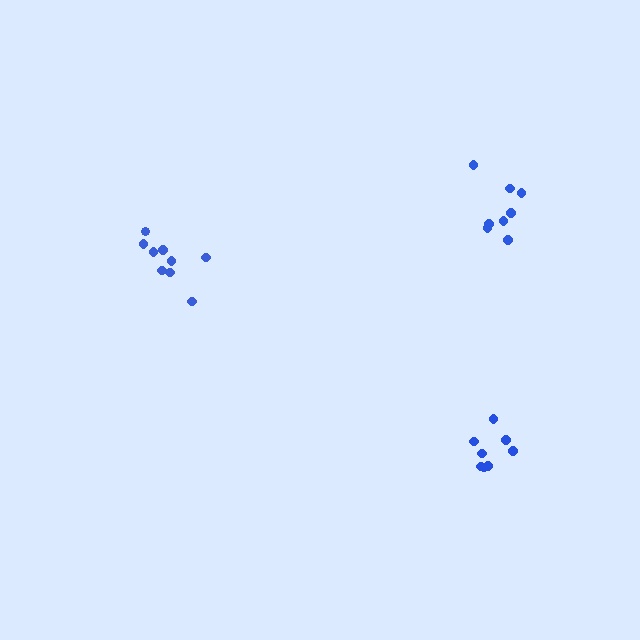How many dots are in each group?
Group 1: 9 dots, Group 2: 8 dots, Group 3: 8 dots (25 total).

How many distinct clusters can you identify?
There are 3 distinct clusters.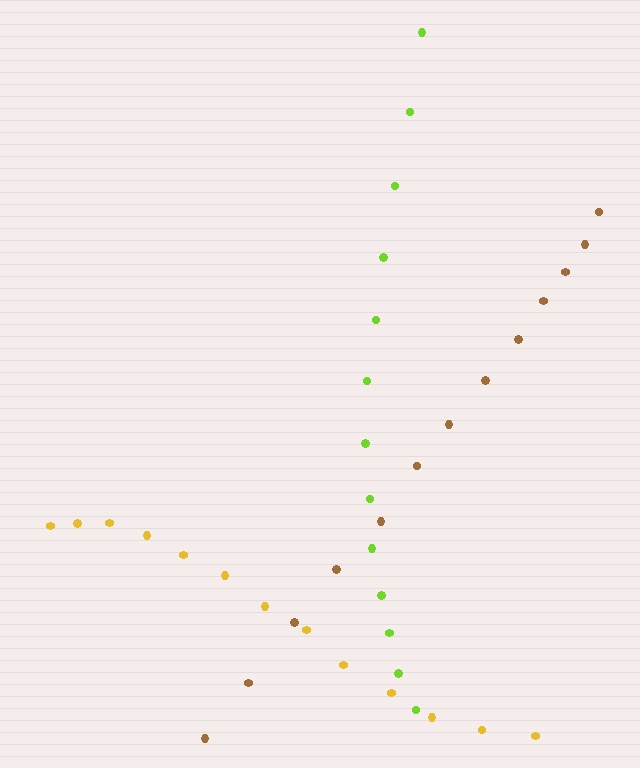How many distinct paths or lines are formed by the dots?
There are 3 distinct paths.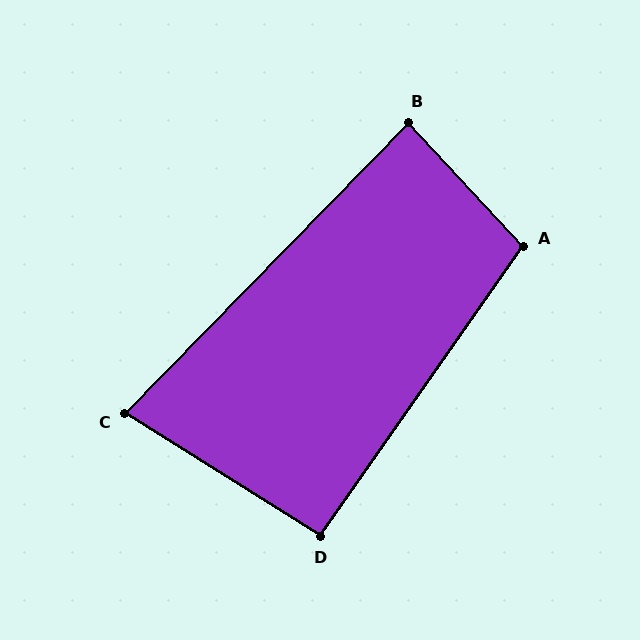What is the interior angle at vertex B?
Approximately 87 degrees (approximately right).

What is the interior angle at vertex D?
Approximately 93 degrees (approximately right).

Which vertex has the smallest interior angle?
C, at approximately 78 degrees.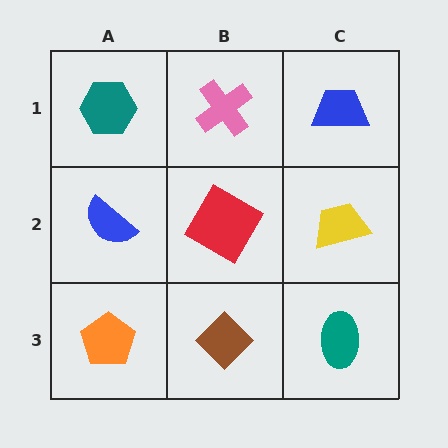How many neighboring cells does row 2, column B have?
4.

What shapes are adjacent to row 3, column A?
A blue semicircle (row 2, column A), a brown diamond (row 3, column B).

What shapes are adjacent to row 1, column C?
A yellow trapezoid (row 2, column C), a pink cross (row 1, column B).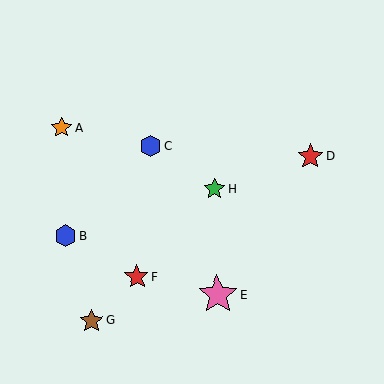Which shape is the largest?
The pink star (labeled E) is the largest.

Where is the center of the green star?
The center of the green star is at (214, 189).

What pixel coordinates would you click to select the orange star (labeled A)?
Click at (61, 127) to select the orange star A.